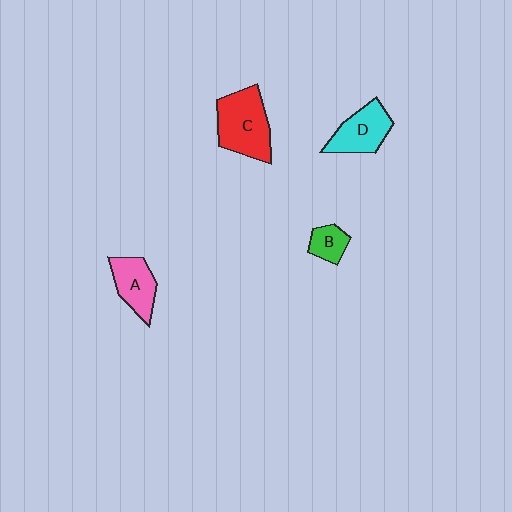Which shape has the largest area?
Shape C (red).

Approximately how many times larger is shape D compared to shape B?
Approximately 1.9 times.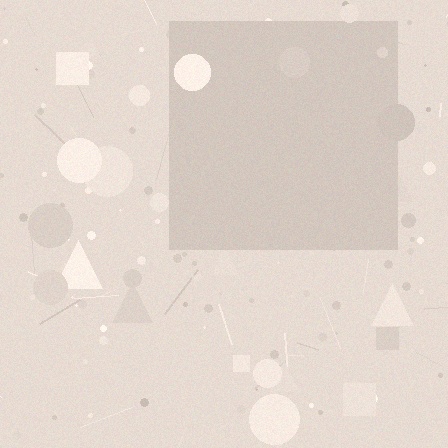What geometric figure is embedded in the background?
A square is embedded in the background.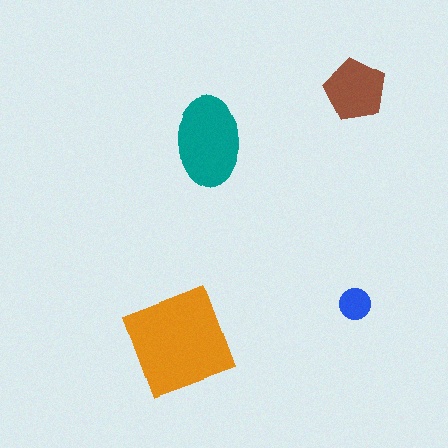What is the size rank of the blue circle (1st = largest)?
4th.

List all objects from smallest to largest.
The blue circle, the brown pentagon, the teal ellipse, the orange diamond.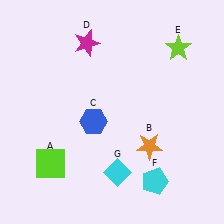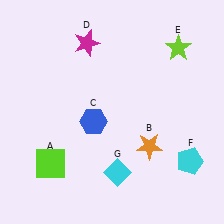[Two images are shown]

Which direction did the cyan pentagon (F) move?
The cyan pentagon (F) moved right.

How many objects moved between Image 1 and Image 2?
1 object moved between the two images.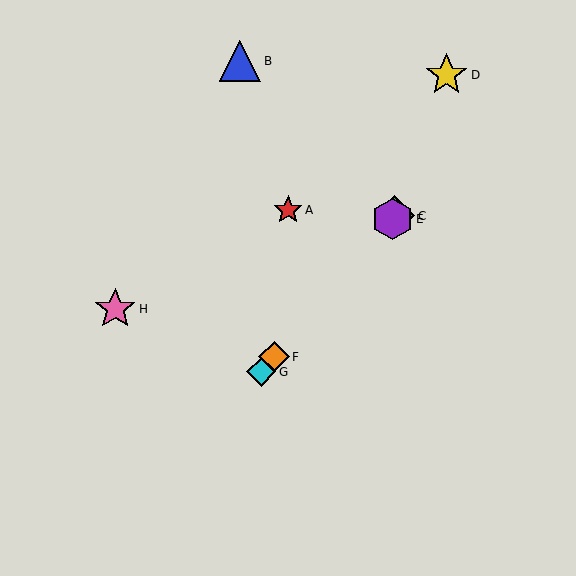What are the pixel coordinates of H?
Object H is at (115, 309).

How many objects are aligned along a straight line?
4 objects (C, E, F, G) are aligned along a straight line.